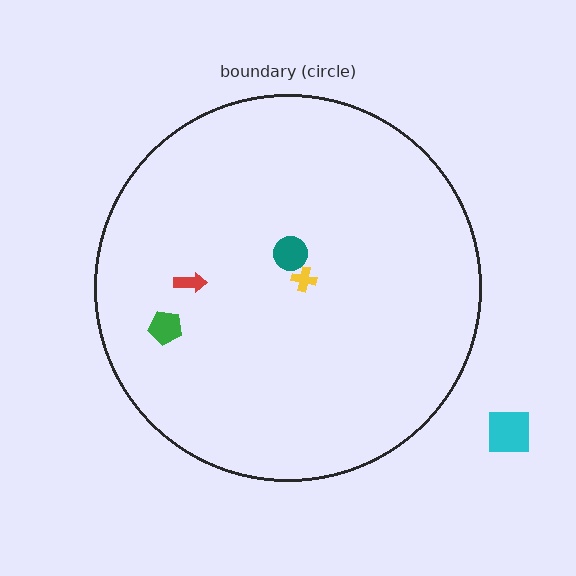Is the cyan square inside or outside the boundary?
Outside.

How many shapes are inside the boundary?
4 inside, 1 outside.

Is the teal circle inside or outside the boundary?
Inside.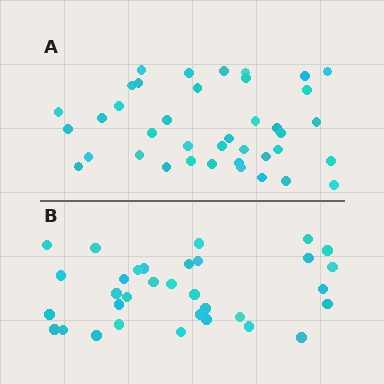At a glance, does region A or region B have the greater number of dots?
Region A (the top region) has more dots.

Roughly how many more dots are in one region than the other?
Region A has about 6 more dots than region B.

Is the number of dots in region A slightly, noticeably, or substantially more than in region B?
Region A has only slightly more — the two regions are fairly close. The ratio is roughly 1.2 to 1.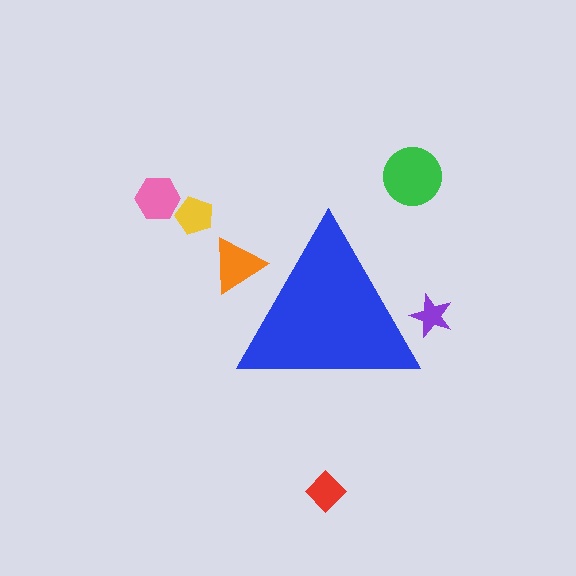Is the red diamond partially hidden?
No, the red diamond is fully visible.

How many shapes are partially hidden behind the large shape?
2 shapes are partially hidden.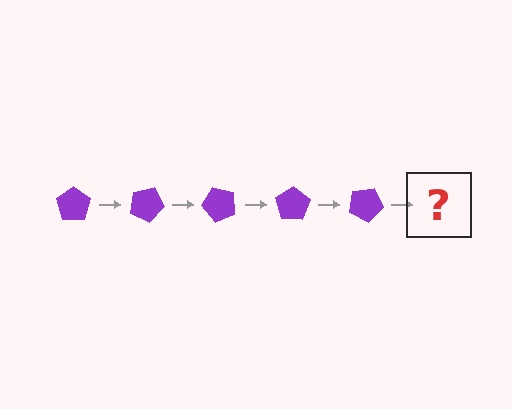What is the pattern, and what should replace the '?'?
The pattern is that the pentagon rotates 25 degrees each step. The '?' should be a purple pentagon rotated 125 degrees.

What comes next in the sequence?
The next element should be a purple pentagon rotated 125 degrees.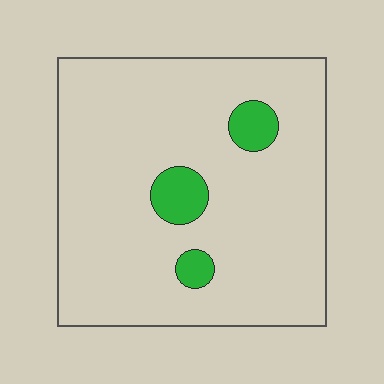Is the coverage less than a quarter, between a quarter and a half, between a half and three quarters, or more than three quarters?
Less than a quarter.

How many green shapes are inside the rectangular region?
3.